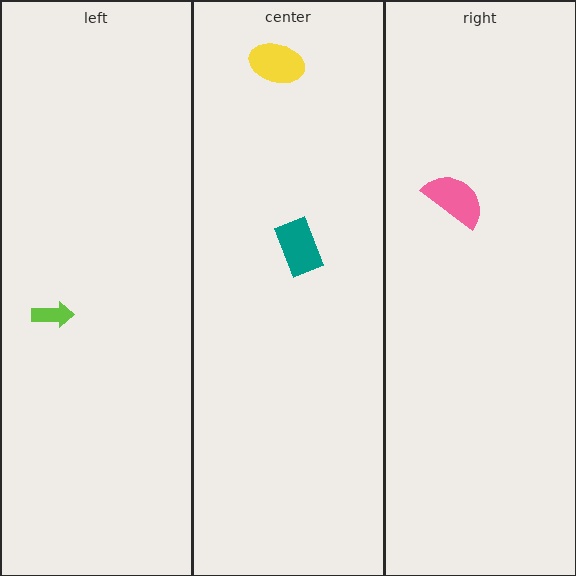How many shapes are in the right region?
1.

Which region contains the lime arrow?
The left region.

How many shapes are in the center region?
2.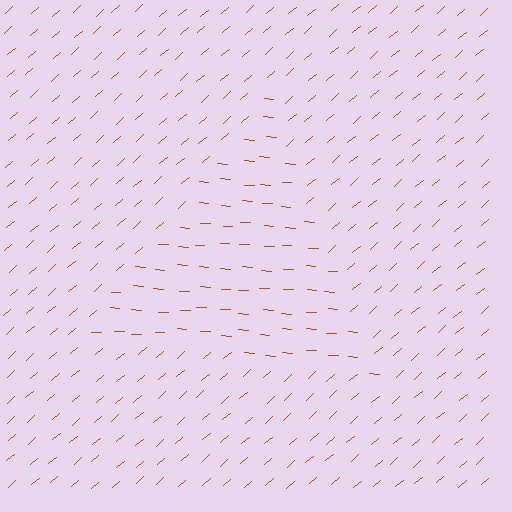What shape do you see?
I see a triangle.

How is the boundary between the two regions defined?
The boundary is defined purely by a change in line orientation (approximately 45 degrees difference). All lines are the same color and thickness.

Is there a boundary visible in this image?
Yes, there is a texture boundary formed by a change in line orientation.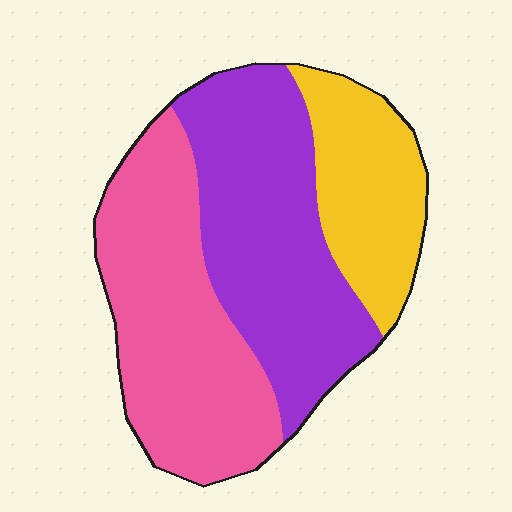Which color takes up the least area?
Yellow, at roughly 20%.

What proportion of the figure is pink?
Pink covers roughly 40% of the figure.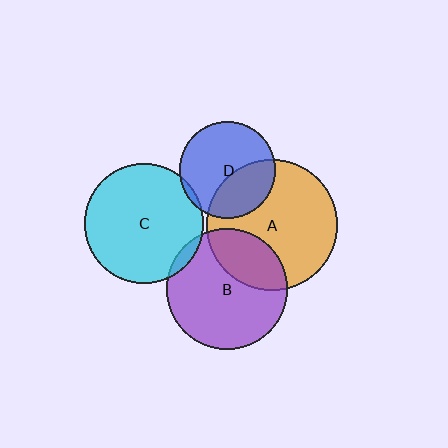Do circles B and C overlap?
Yes.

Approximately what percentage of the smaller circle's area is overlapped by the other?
Approximately 5%.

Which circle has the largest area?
Circle A (orange).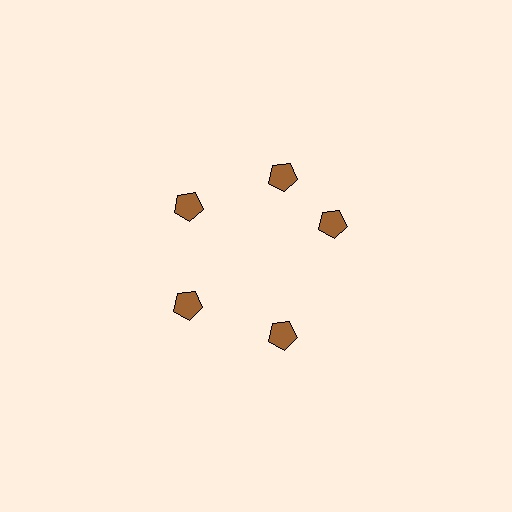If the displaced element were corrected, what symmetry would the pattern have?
It would have 5-fold rotational symmetry — the pattern would map onto itself every 72 degrees.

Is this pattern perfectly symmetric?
No. The 5 brown pentagons are arranged in a ring, but one element near the 3 o'clock position is rotated out of alignment along the ring, breaking the 5-fold rotational symmetry.